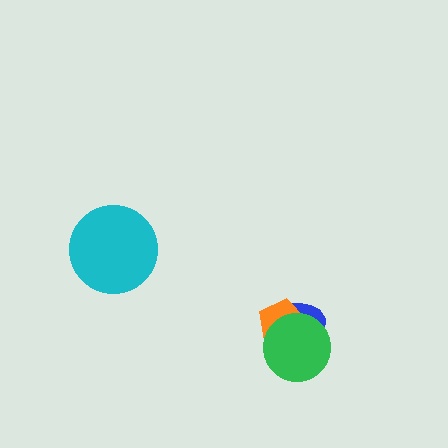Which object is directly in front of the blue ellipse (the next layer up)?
The orange pentagon is directly in front of the blue ellipse.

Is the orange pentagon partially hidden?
Yes, it is partially covered by another shape.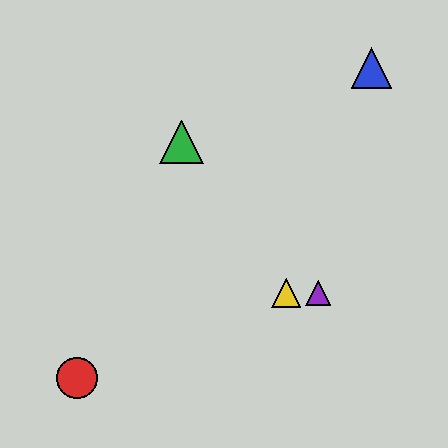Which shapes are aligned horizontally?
The yellow triangle, the purple triangle are aligned horizontally.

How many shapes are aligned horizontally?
2 shapes (the yellow triangle, the purple triangle) are aligned horizontally.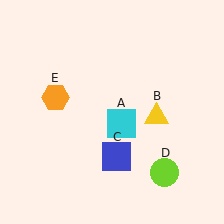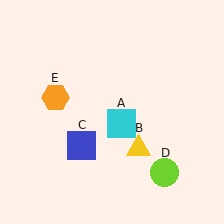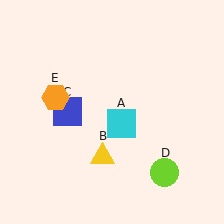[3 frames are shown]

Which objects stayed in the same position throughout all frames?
Cyan square (object A) and lime circle (object D) and orange hexagon (object E) remained stationary.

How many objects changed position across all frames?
2 objects changed position: yellow triangle (object B), blue square (object C).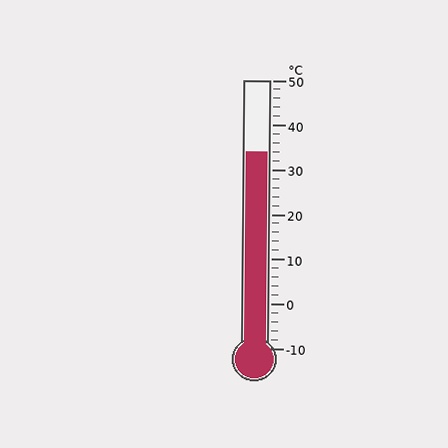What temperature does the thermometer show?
The thermometer shows approximately 34°C.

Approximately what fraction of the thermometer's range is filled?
The thermometer is filled to approximately 75% of its range.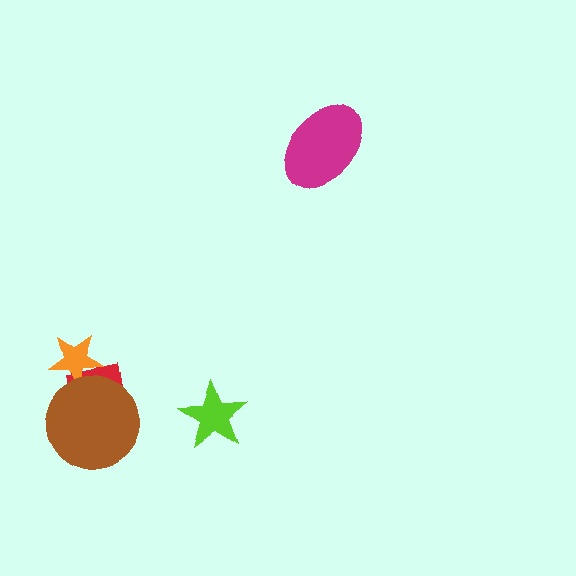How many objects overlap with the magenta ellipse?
0 objects overlap with the magenta ellipse.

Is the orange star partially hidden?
Yes, it is partially covered by another shape.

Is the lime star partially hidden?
No, no other shape covers it.